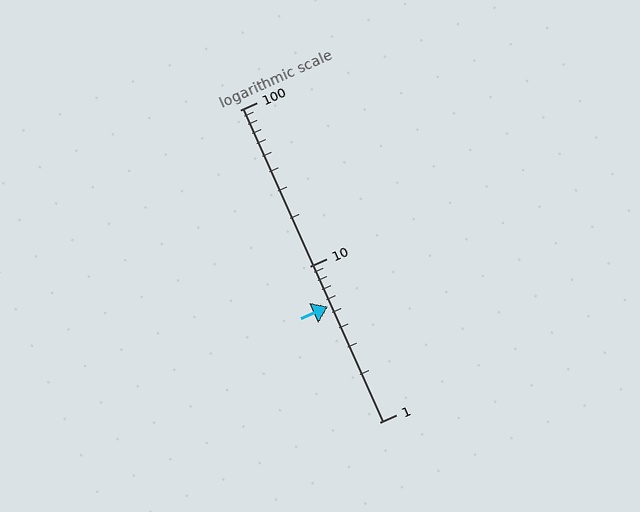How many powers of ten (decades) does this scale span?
The scale spans 2 decades, from 1 to 100.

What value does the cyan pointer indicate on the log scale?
The pointer indicates approximately 5.5.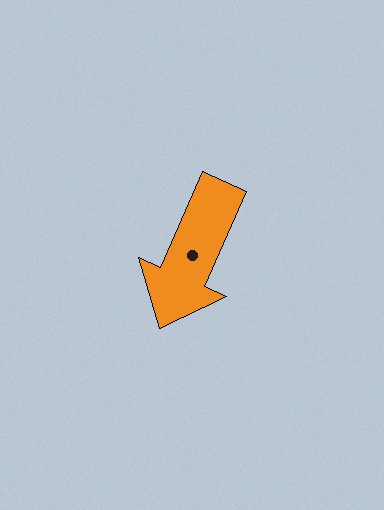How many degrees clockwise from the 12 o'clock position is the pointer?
Approximately 204 degrees.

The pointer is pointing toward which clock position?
Roughly 7 o'clock.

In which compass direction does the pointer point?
Southwest.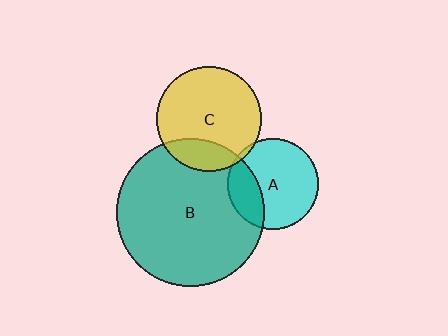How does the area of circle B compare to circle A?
Approximately 2.7 times.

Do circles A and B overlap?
Yes.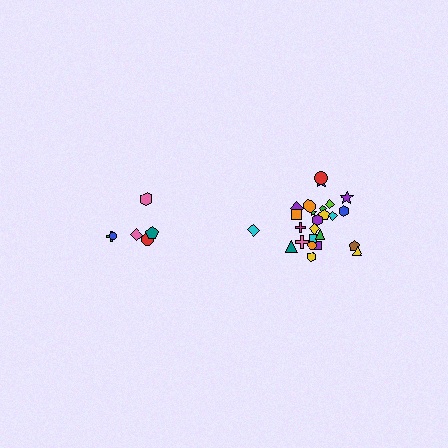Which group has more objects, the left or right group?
The right group.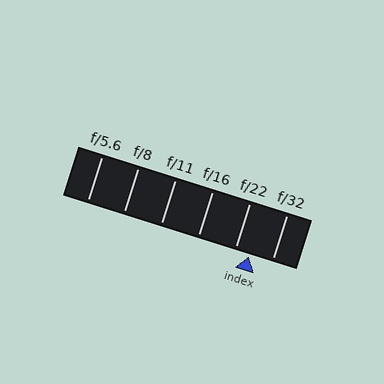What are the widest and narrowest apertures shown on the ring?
The widest aperture shown is f/5.6 and the narrowest is f/32.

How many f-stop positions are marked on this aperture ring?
There are 6 f-stop positions marked.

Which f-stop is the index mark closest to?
The index mark is closest to f/22.